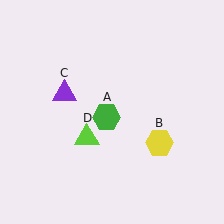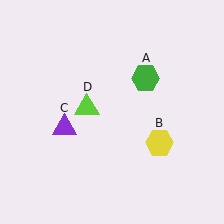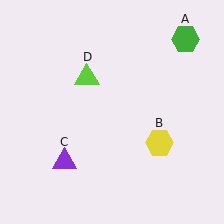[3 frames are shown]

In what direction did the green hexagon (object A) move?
The green hexagon (object A) moved up and to the right.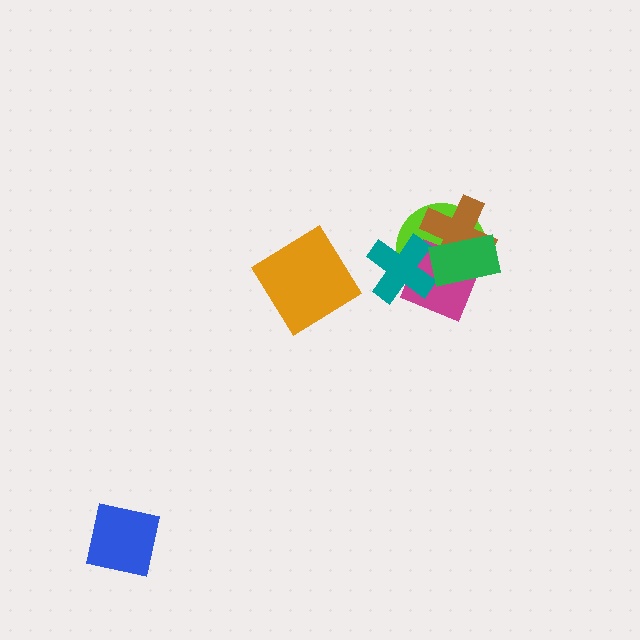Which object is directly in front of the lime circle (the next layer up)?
The brown cross is directly in front of the lime circle.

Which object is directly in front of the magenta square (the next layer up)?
The teal cross is directly in front of the magenta square.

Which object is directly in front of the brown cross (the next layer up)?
The magenta square is directly in front of the brown cross.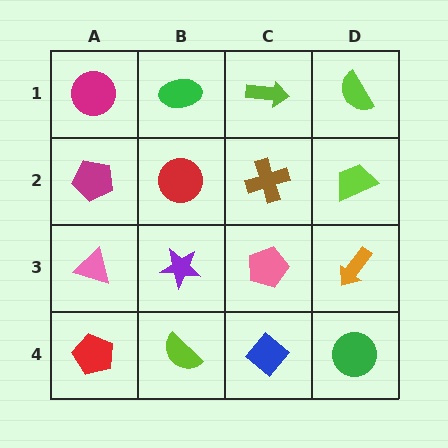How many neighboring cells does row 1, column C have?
3.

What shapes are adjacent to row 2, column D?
A lime semicircle (row 1, column D), an orange arrow (row 3, column D), a brown cross (row 2, column C).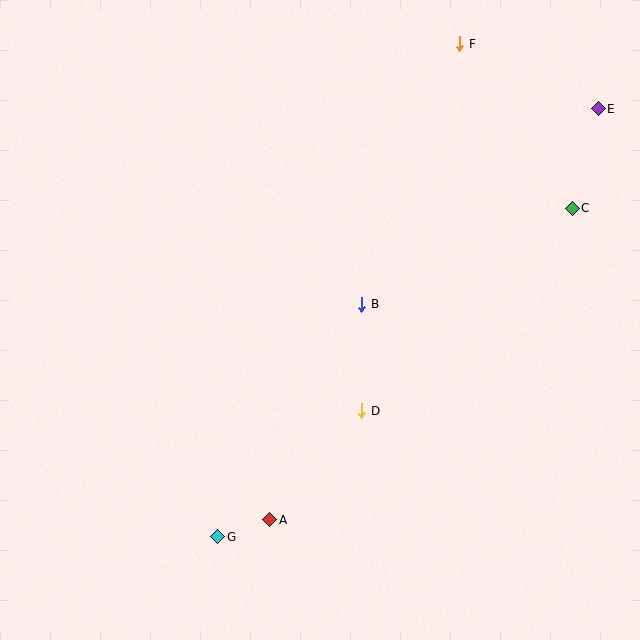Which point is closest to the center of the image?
Point B at (362, 304) is closest to the center.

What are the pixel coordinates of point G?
Point G is at (218, 537).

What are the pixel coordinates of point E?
Point E is at (598, 109).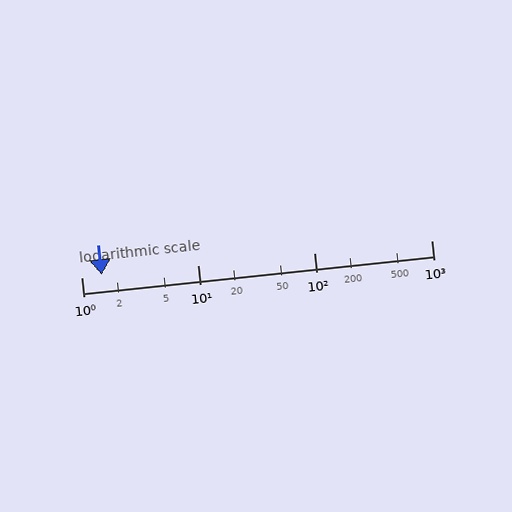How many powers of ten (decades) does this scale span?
The scale spans 3 decades, from 1 to 1000.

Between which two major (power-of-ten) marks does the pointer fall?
The pointer is between 1 and 10.